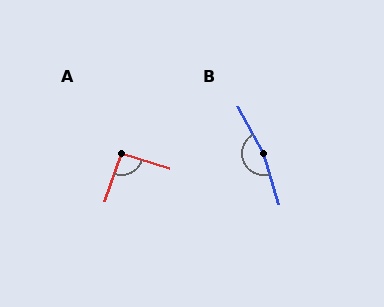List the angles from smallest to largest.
A (92°), B (169°).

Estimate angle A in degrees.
Approximately 92 degrees.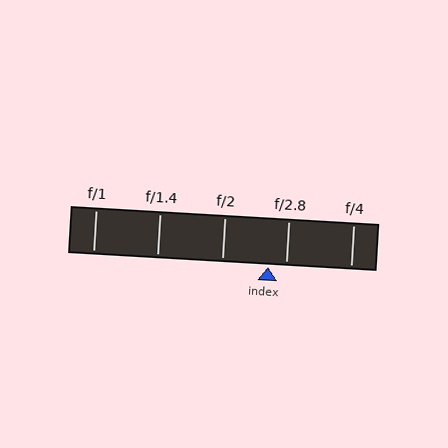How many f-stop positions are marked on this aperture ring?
There are 5 f-stop positions marked.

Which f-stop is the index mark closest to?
The index mark is closest to f/2.8.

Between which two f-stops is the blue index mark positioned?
The index mark is between f/2 and f/2.8.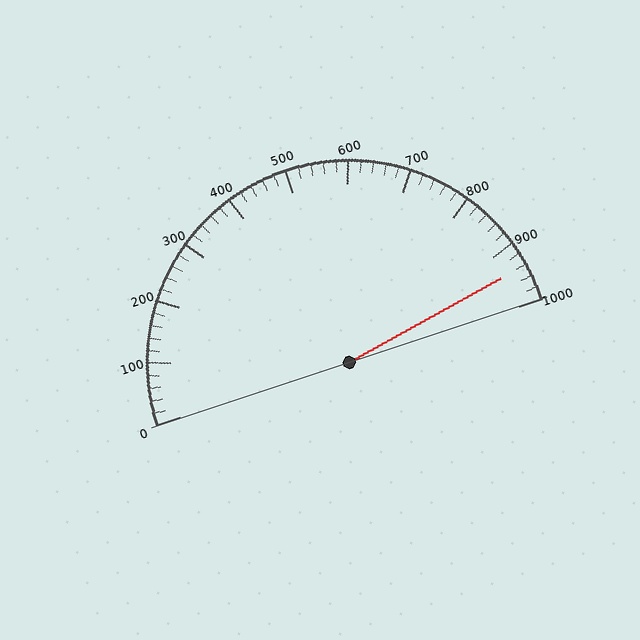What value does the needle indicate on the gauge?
The needle indicates approximately 940.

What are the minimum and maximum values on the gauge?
The gauge ranges from 0 to 1000.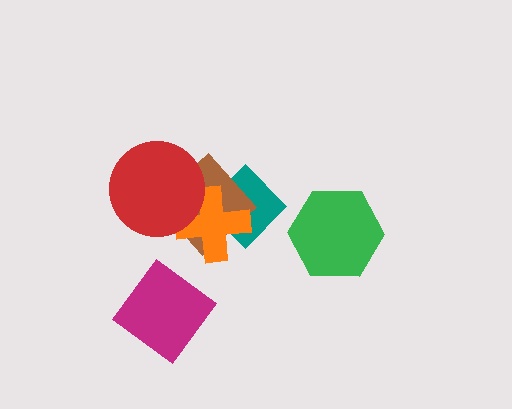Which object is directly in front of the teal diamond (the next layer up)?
The brown diamond is directly in front of the teal diamond.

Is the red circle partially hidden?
No, no other shape covers it.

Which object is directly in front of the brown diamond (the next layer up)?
The orange cross is directly in front of the brown diamond.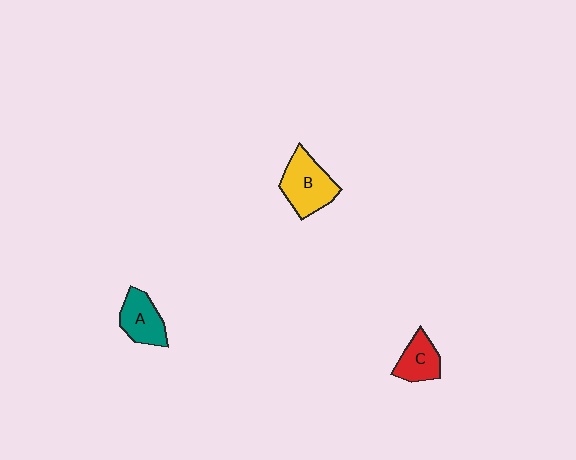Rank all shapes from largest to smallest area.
From largest to smallest: B (yellow), A (teal), C (red).